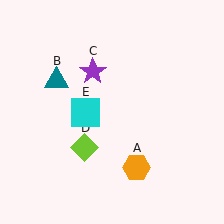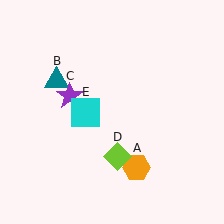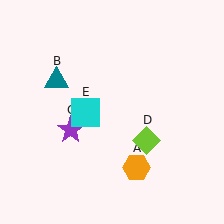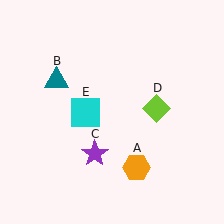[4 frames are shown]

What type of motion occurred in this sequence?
The purple star (object C), lime diamond (object D) rotated counterclockwise around the center of the scene.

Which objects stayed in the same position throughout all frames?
Orange hexagon (object A) and teal triangle (object B) and cyan square (object E) remained stationary.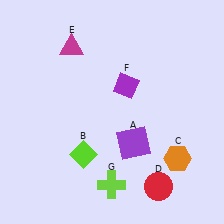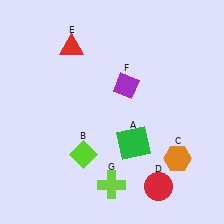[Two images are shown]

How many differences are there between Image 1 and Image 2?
There are 2 differences between the two images.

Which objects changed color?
A changed from purple to green. E changed from magenta to red.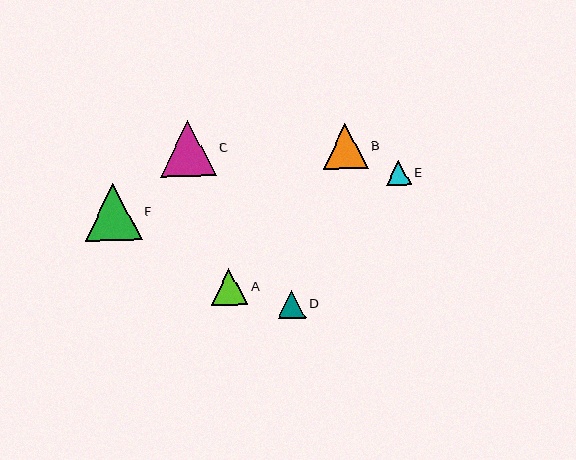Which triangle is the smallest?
Triangle E is the smallest with a size of approximately 25 pixels.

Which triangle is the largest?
Triangle F is the largest with a size of approximately 57 pixels.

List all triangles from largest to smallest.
From largest to smallest: F, C, B, A, D, E.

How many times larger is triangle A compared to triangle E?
Triangle A is approximately 1.5 times the size of triangle E.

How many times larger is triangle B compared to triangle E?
Triangle B is approximately 1.8 times the size of triangle E.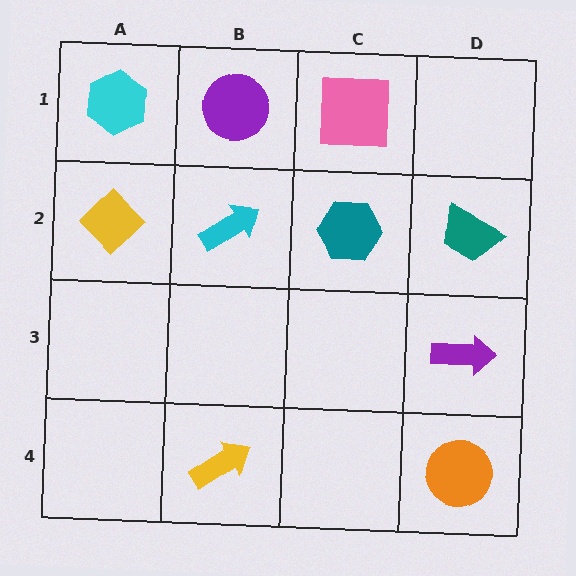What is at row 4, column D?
An orange circle.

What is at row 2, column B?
A cyan arrow.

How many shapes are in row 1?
3 shapes.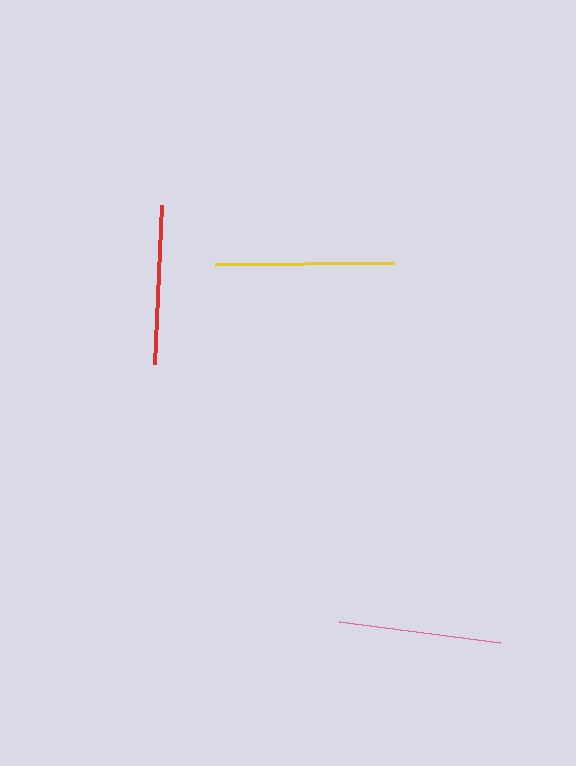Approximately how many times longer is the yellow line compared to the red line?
The yellow line is approximately 1.1 times the length of the red line.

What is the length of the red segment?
The red segment is approximately 159 pixels long.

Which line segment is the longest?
The yellow line is the longest at approximately 179 pixels.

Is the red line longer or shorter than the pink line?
The pink line is longer than the red line.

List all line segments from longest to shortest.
From longest to shortest: yellow, pink, red.